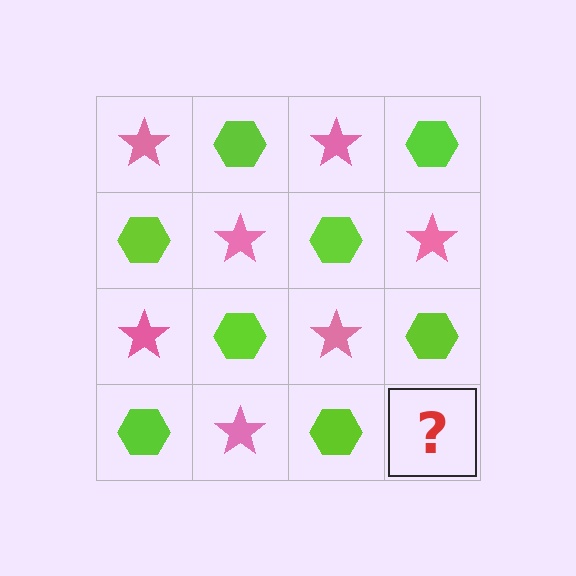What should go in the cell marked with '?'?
The missing cell should contain a pink star.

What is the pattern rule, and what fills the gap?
The rule is that it alternates pink star and lime hexagon in a checkerboard pattern. The gap should be filled with a pink star.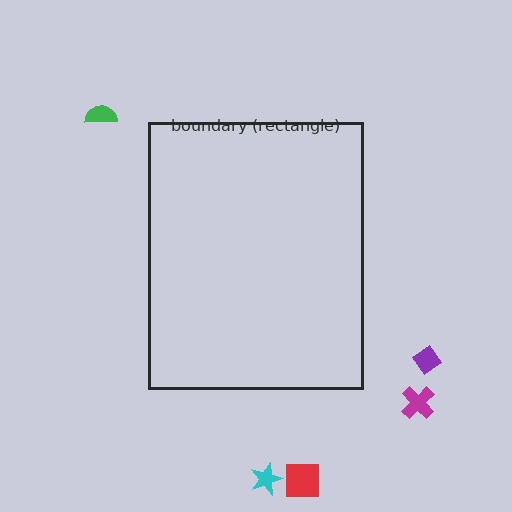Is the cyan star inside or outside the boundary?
Outside.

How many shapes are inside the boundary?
0 inside, 5 outside.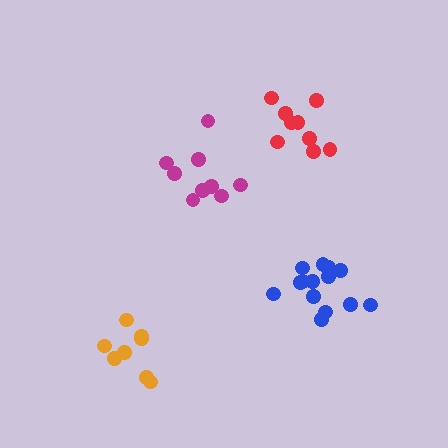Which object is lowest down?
The orange cluster is bottommost.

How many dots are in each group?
Group 1: 14 dots, Group 2: 9 dots, Group 3: 9 dots, Group 4: 9 dots (41 total).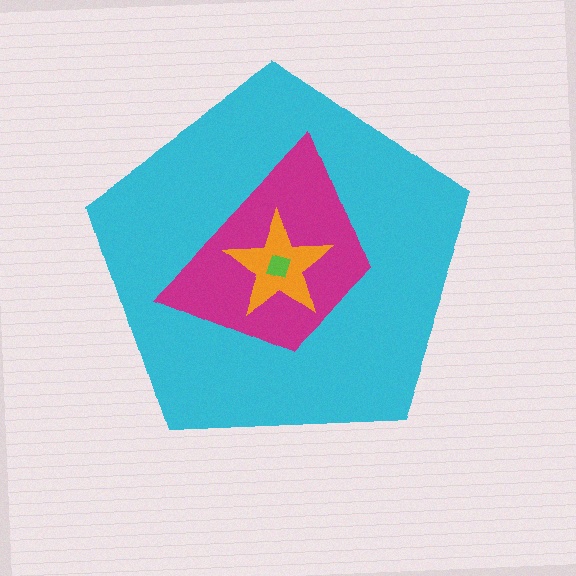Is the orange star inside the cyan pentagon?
Yes.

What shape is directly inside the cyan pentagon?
The magenta trapezoid.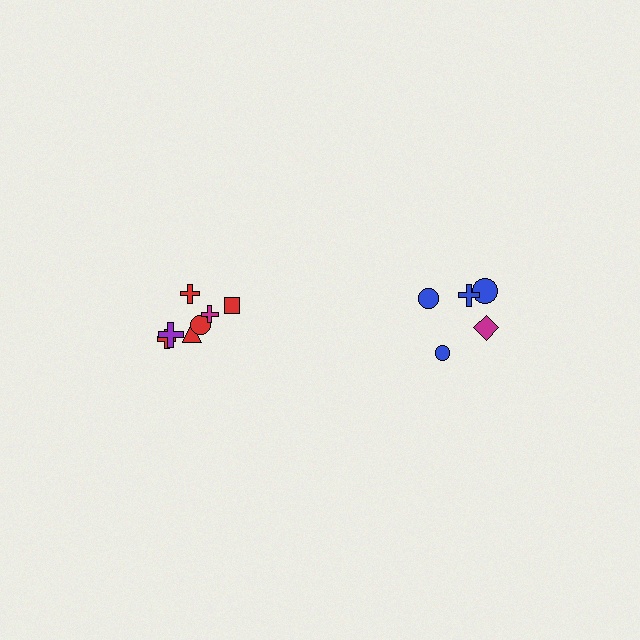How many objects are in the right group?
There are 5 objects.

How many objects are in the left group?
There are 7 objects.